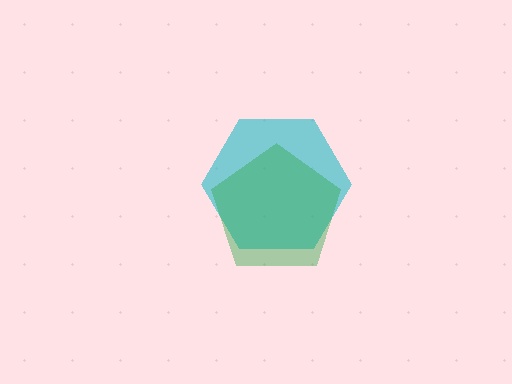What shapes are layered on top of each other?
The layered shapes are: a cyan hexagon, a green pentagon.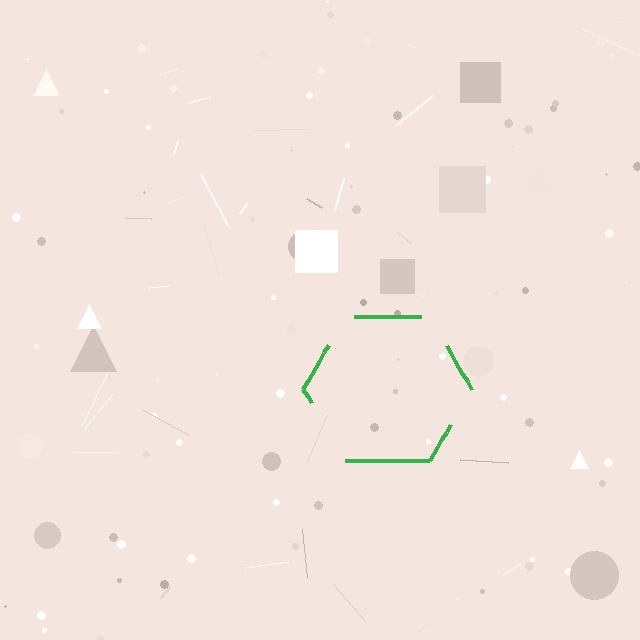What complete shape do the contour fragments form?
The contour fragments form a hexagon.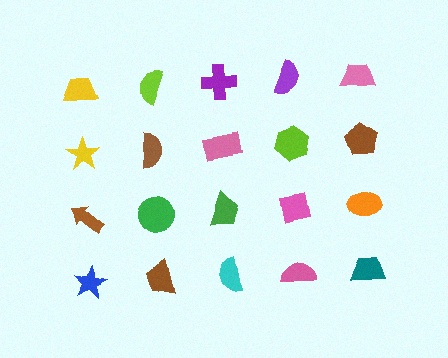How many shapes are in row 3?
5 shapes.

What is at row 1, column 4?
A purple semicircle.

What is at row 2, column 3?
A pink rectangle.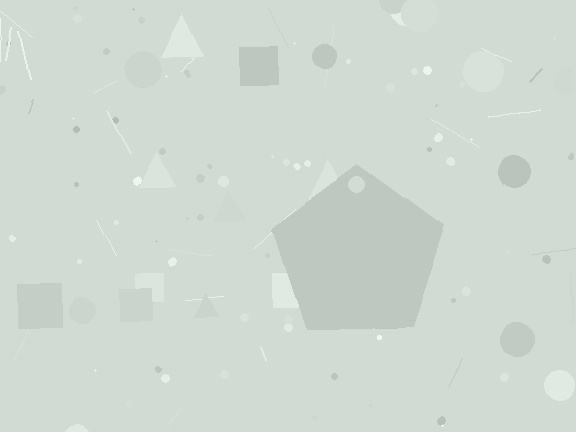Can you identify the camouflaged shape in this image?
The camouflaged shape is a pentagon.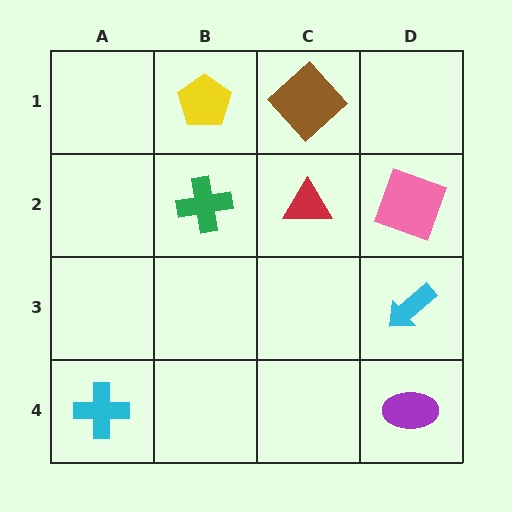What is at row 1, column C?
A brown diamond.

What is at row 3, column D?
A cyan arrow.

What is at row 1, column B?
A yellow pentagon.